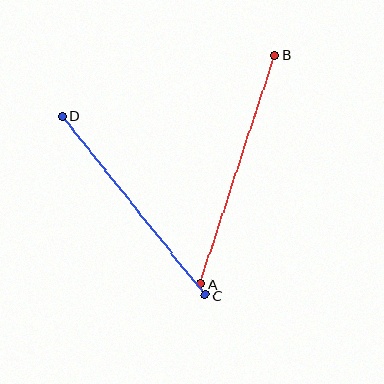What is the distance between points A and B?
The distance is approximately 241 pixels.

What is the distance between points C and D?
The distance is approximately 229 pixels.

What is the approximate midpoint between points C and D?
The midpoint is at approximately (134, 206) pixels.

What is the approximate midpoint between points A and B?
The midpoint is at approximately (238, 169) pixels.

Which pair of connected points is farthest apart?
Points A and B are farthest apart.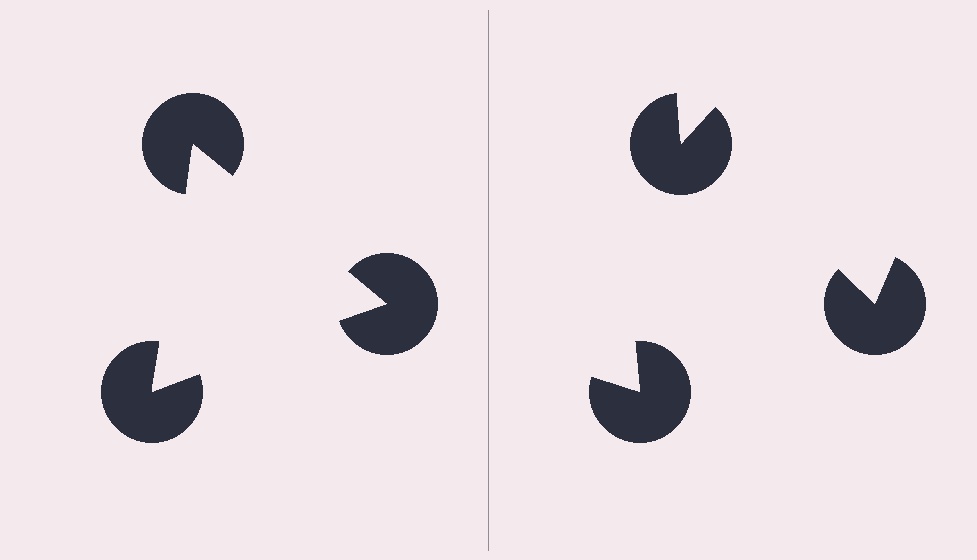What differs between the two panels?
The pac-man discs are positioned identically on both sides; only the wedge orientations differ. On the left they align to a triangle; on the right they are misaligned.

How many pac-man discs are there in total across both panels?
6 — 3 on each side.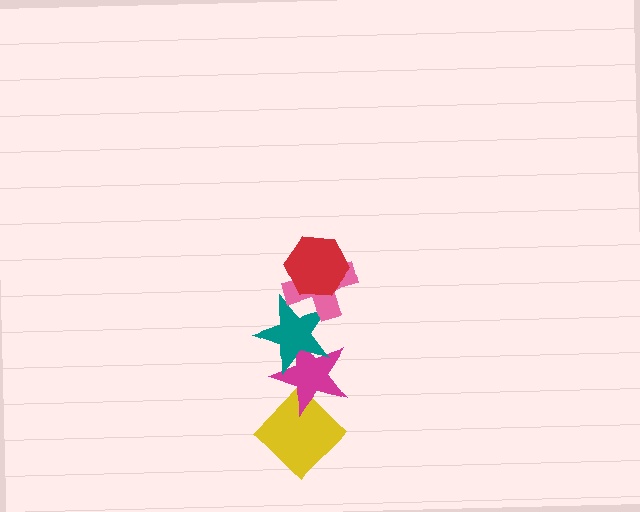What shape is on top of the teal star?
The pink cross is on top of the teal star.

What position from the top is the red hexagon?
The red hexagon is 1st from the top.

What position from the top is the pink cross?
The pink cross is 2nd from the top.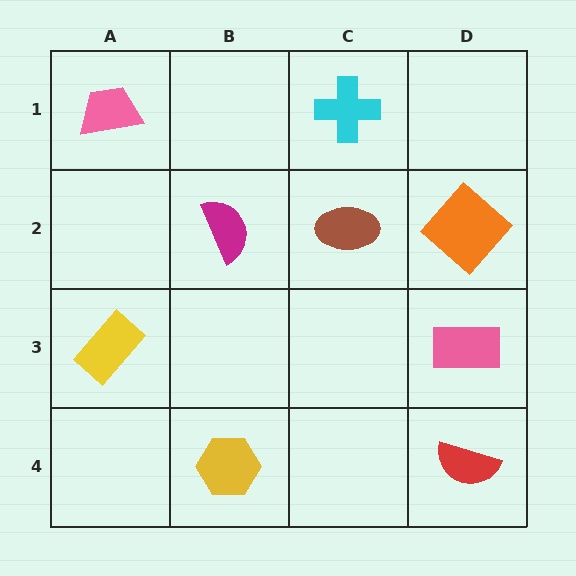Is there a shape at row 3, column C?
No, that cell is empty.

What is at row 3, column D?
A pink rectangle.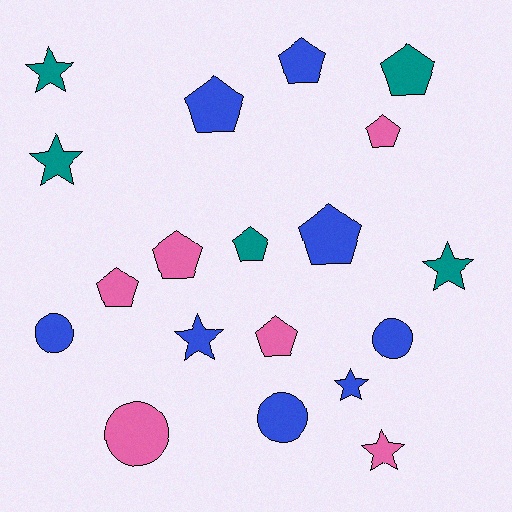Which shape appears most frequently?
Pentagon, with 9 objects.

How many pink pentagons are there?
There are 4 pink pentagons.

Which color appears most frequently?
Blue, with 8 objects.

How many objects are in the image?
There are 19 objects.